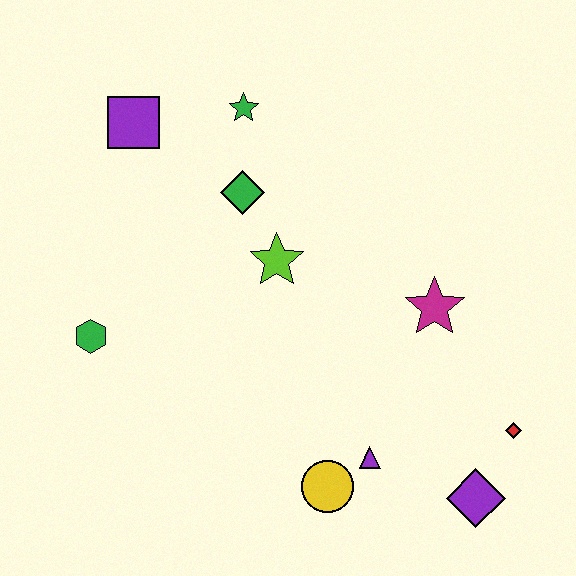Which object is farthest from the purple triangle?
The purple square is farthest from the purple triangle.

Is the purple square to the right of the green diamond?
No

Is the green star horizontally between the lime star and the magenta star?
No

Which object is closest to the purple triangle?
The yellow circle is closest to the purple triangle.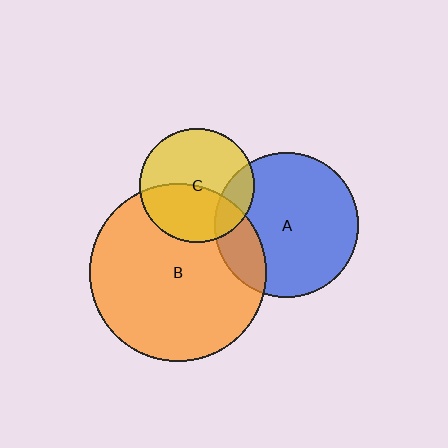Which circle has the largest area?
Circle B (orange).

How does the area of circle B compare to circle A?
Approximately 1.5 times.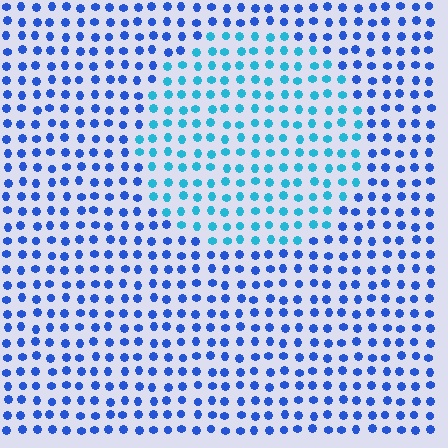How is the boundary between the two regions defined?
The boundary is defined purely by a slight shift in hue (about 34 degrees). Spacing, size, and orientation are identical on both sides.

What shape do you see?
I see a circle.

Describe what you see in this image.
The image is filled with small blue elements in a uniform arrangement. A circle-shaped region is visible where the elements are tinted to a slightly different hue, forming a subtle color boundary.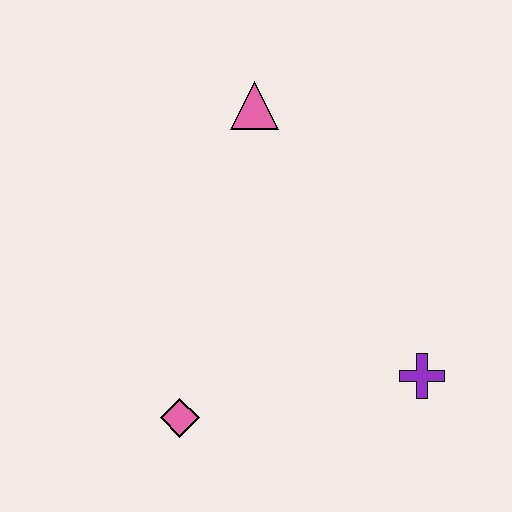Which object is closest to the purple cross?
The pink diamond is closest to the purple cross.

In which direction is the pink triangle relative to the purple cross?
The pink triangle is above the purple cross.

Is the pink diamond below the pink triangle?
Yes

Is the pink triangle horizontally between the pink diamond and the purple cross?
Yes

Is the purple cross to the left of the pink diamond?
No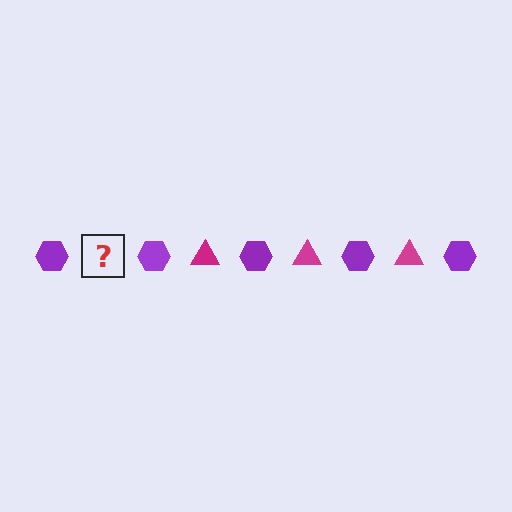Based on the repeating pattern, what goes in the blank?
The blank should be a magenta triangle.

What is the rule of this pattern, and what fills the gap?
The rule is that the pattern alternates between purple hexagon and magenta triangle. The gap should be filled with a magenta triangle.